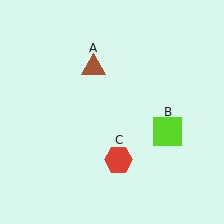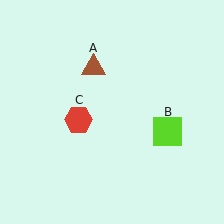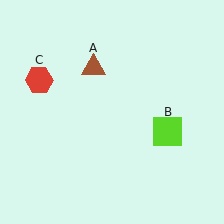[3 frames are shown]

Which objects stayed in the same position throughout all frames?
Brown triangle (object A) and lime square (object B) remained stationary.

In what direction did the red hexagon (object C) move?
The red hexagon (object C) moved up and to the left.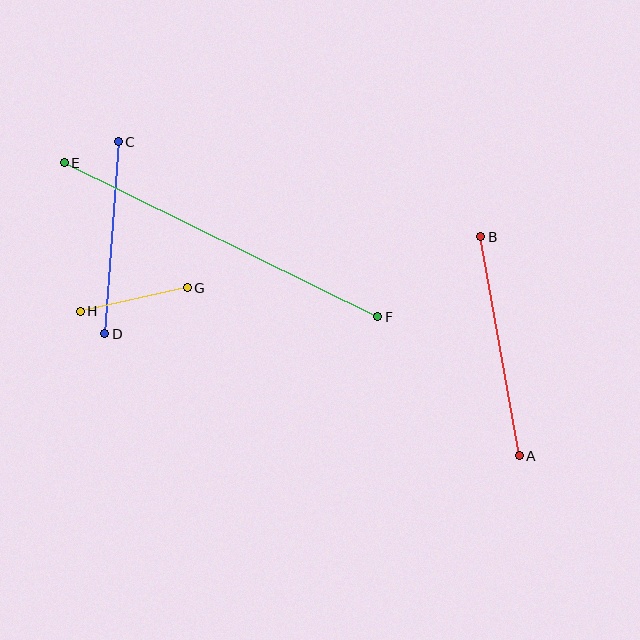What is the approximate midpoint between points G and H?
The midpoint is at approximately (134, 300) pixels.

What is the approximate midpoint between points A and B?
The midpoint is at approximately (500, 346) pixels.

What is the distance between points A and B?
The distance is approximately 223 pixels.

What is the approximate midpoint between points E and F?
The midpoint is at approximately (221, 240) pixels.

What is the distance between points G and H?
The distance is approximately 110 pixels.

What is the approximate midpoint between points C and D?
The midpoint is at approximately (112, 238) pixels.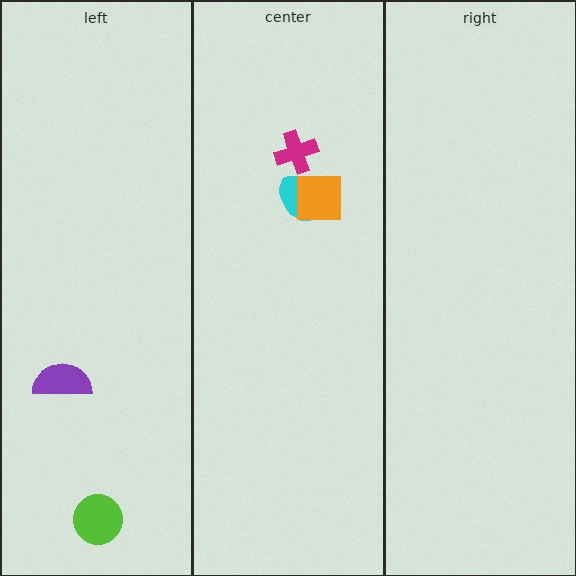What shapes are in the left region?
The lime circle, the purple semicircle.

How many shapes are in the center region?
3.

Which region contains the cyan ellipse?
The center region.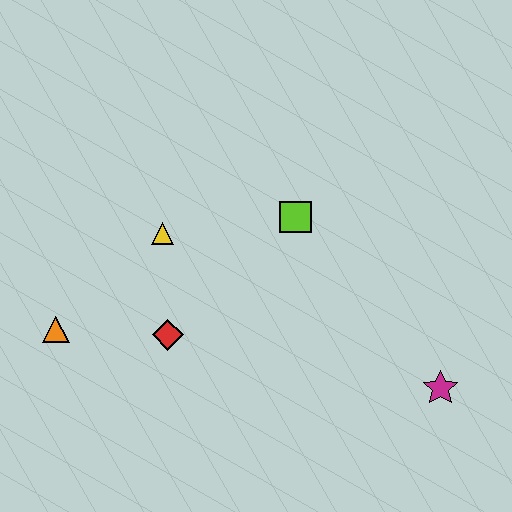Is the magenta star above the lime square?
No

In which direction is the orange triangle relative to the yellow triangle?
The orange triangle is to the left of the yellow triangle.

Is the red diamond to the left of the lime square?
Yes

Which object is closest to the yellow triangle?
The red diamond is closest to the yellow triangle.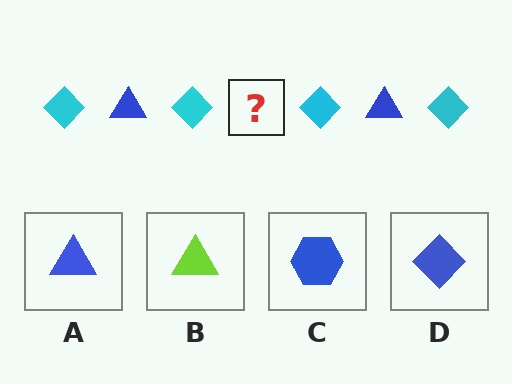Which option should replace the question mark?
Option A.